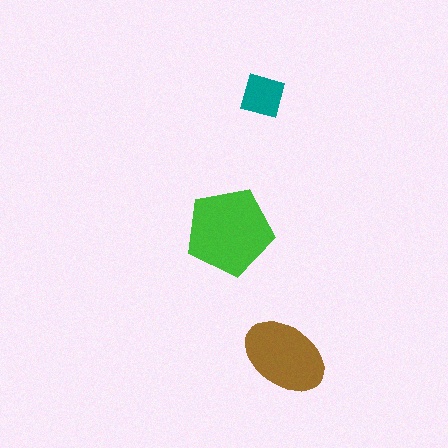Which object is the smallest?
The teal diamond.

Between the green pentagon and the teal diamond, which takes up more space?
The green pentagon.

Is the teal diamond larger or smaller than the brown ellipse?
Smaller.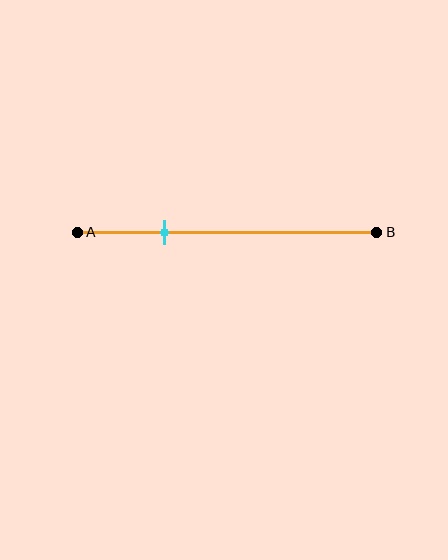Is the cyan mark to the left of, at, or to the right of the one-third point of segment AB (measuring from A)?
The cyan mark is to the left of the one-third point of segment AB.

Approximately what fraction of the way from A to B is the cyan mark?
The cyan mark is approximately 30% of the way from A to B.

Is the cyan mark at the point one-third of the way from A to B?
No, the mark is at about 30% from A, not at the 33% one-third point.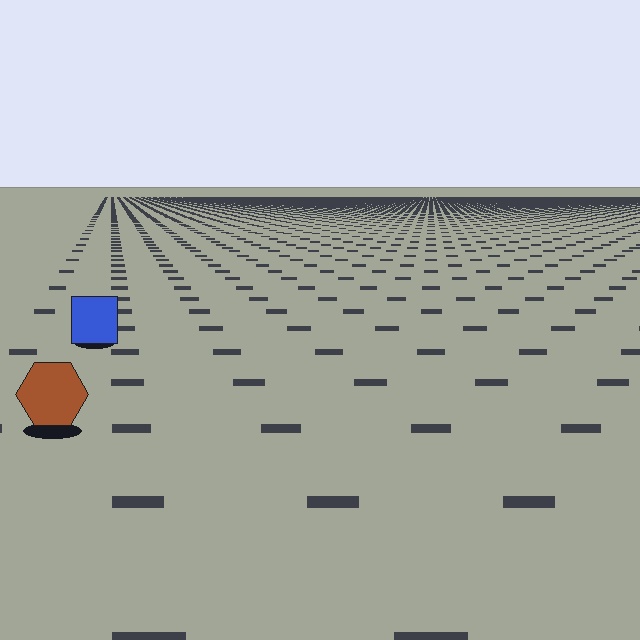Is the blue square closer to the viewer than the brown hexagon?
No. The brown hexagon is closer — you can tell from the texture gradient: the ground texture is coarser near it.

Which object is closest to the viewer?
The brown hexagon is closest. The texture marks near it are larger and more spread out.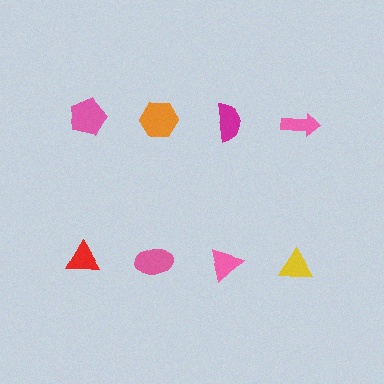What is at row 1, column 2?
An orange hexagon.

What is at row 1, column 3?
A magenta semicircle.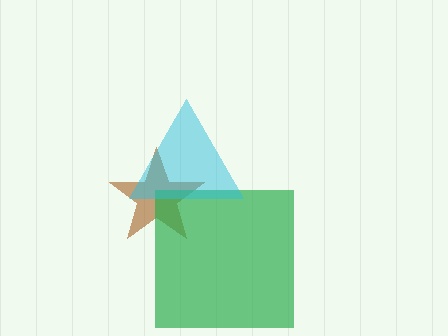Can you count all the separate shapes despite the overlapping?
Yes, there are 3 separate shapes.